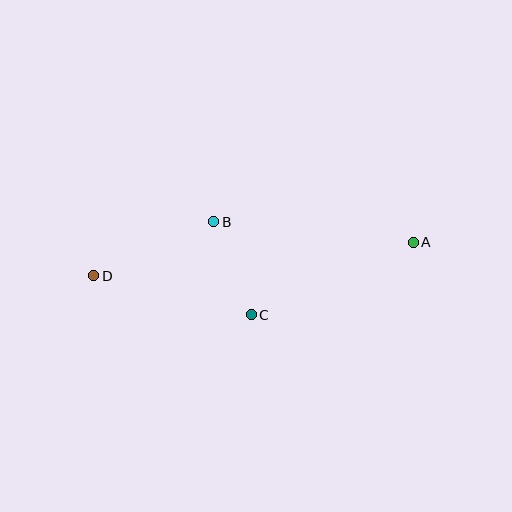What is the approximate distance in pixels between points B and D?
The distance between B and D is approximately 132 pixels.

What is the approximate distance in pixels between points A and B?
The distance between A and B is approximately 201 pixels.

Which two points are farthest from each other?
Points A and D are farthest from each other.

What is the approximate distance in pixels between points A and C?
The distance between A and C is approximately 177 pixels.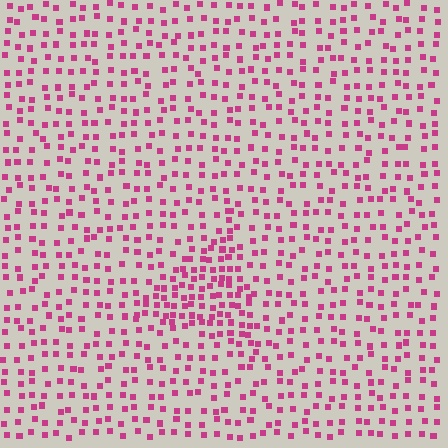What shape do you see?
I see a triangle.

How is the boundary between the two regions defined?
The boundary is defined by a change in element density (approximately 1.9x ratio). All elements are the same color, size, and shape.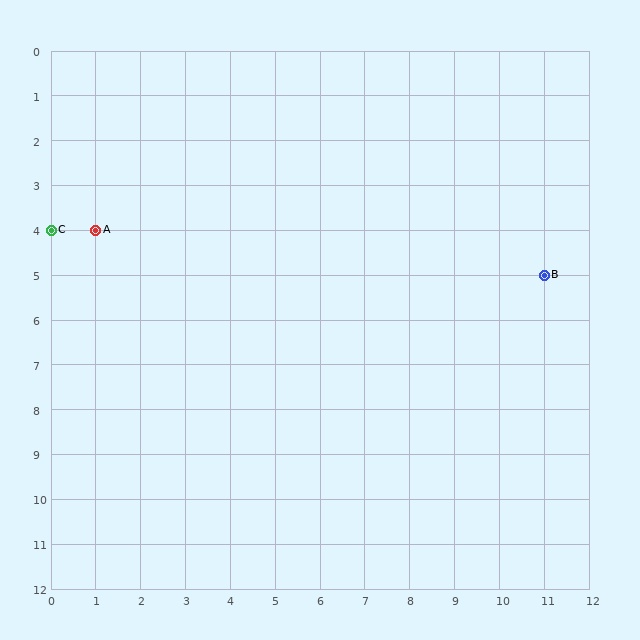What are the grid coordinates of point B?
Point B is at grid coordinates (11, 5).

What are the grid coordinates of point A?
Point A is at grid coordinates (1, 4).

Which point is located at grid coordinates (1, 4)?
Point A is at (1, 4).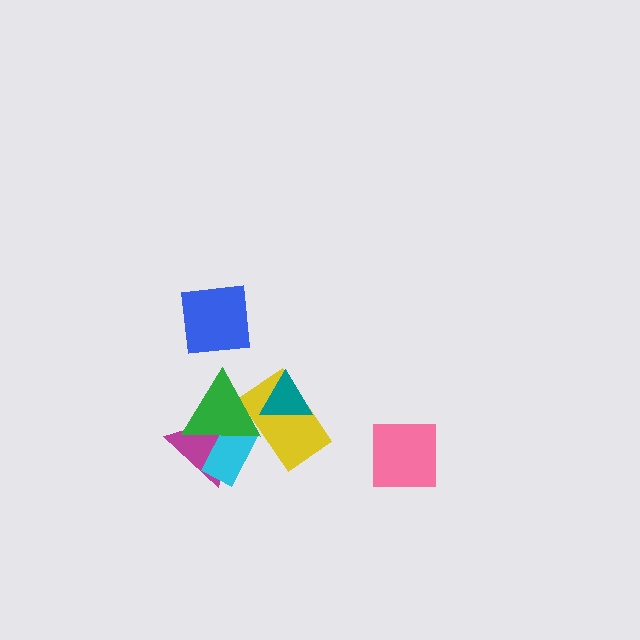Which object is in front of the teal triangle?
The green triangle is in front of the teal triangle.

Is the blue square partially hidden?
No, no other shape covers it.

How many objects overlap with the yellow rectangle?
3 objects overlap with the yellow rectangle.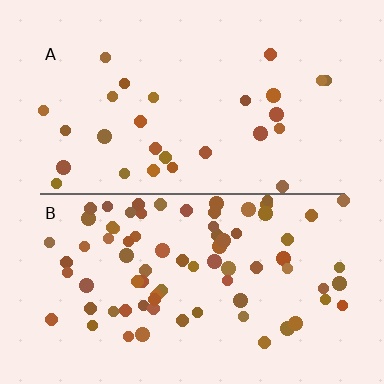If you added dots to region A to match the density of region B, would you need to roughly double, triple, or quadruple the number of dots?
Approximately triple.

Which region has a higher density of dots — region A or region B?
B (the bottom).